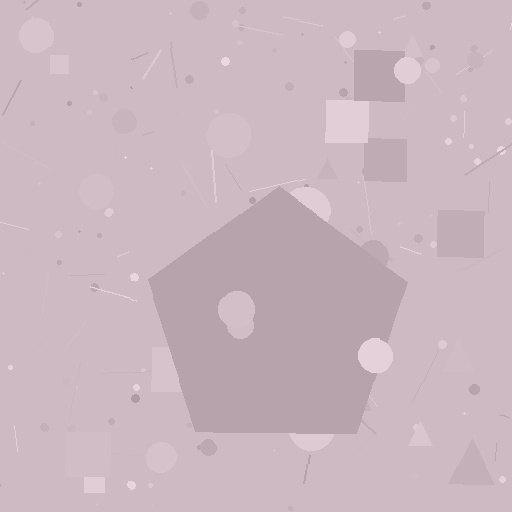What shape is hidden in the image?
A pentagon is hidden in the image.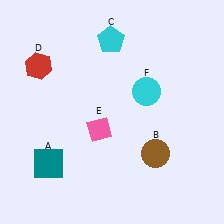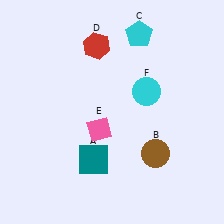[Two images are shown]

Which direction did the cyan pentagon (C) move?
The cyan pentagon (C) moved right.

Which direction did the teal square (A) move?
The teal square (A) moved right.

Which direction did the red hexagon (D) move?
The red hexagon (D) moved right.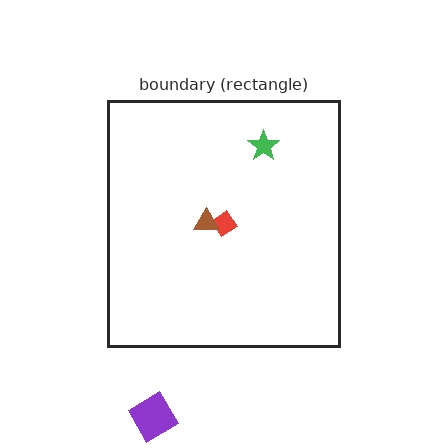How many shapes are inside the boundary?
3 inside, 1 outside.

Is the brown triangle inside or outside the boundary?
Inside.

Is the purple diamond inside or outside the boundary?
Outside.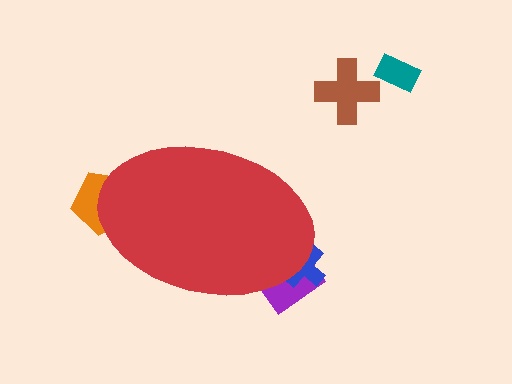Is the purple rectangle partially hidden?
Yes, the purple rectangle is partially hidden behind the red ellipse.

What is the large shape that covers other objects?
A red ellipse.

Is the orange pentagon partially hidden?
Yes, the orange pentagon is partially hidden behind the red ellipse.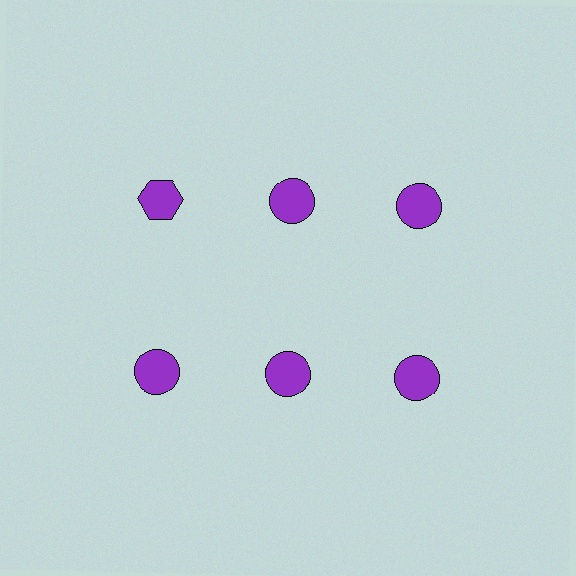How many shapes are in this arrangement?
There are 6 shapes arranged in a grid pattern.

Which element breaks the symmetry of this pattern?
The purple hexagon in the top row, leftmost column breaks the symmetry. All other shapes are purple circles.